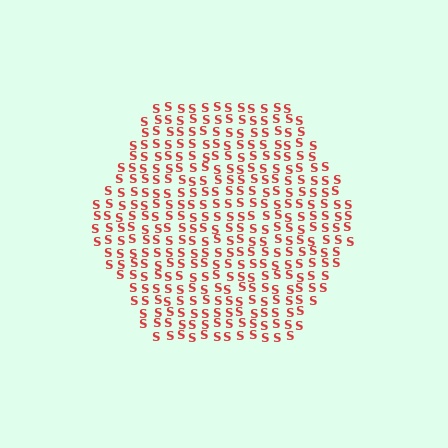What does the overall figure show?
The overall figure shows a hexagon.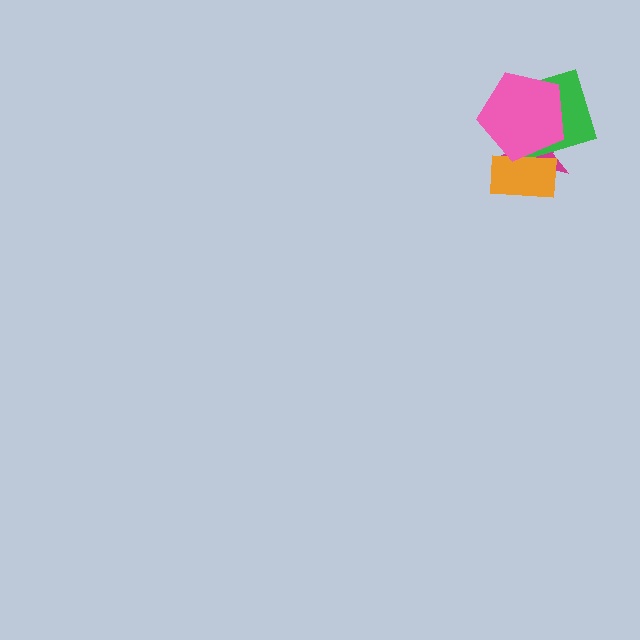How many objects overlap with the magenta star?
3 objects overlap with the magenta star.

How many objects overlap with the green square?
2 objects overlap with the green square.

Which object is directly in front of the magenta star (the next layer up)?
The green square is directly in front of the magenta star.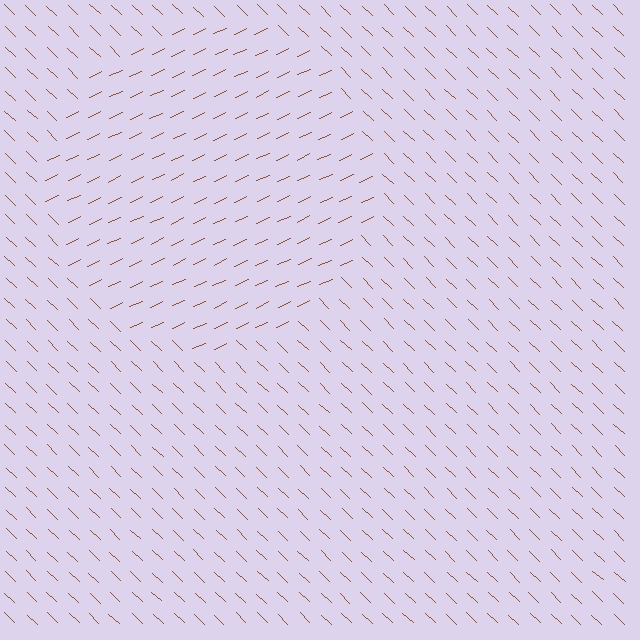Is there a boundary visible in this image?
Yes, there is a texture boundary formed by a change in line orientation.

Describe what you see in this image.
The image is filled with small brown line segments. A circle region in the image has lines oriented differently from the surrounding lines, creating a visible texture boundary.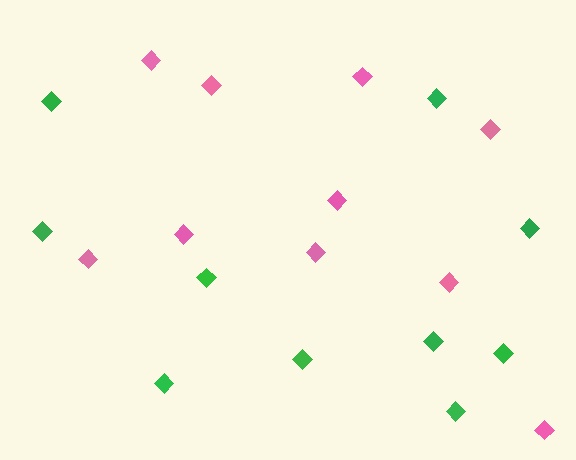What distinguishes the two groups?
There are 2 groups: one group of green diamonds (10) and one group of pink diamonds (10).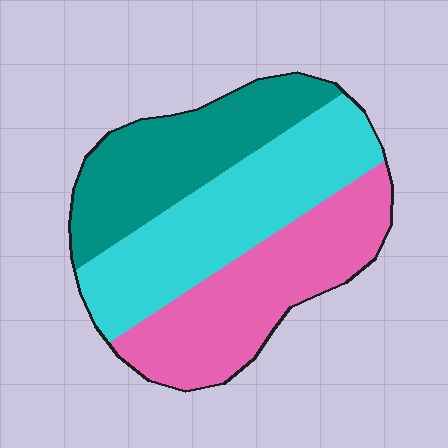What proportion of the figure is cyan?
Cyan takes up between a quarter and a half of the figure.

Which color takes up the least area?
Teal, at roughly 30%.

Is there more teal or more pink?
Pink.